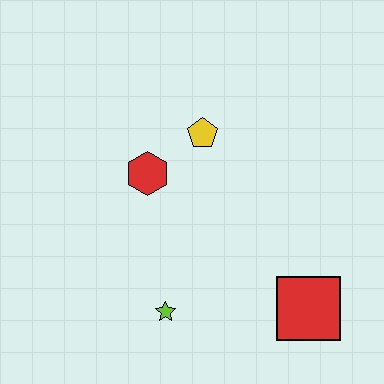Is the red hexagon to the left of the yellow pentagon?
Yes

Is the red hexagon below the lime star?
No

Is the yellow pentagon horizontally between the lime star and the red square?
Yes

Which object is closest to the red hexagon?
The yellow pentagon is closest to the red hexagon.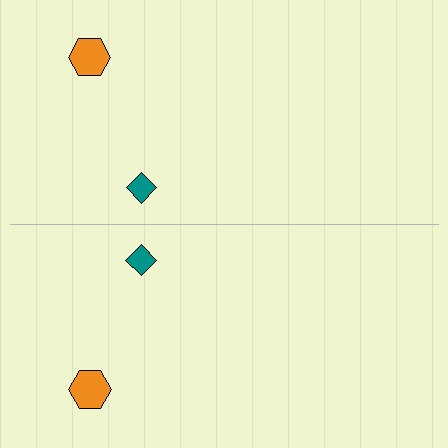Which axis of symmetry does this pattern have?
The pattern has a horizontal axis of symmetry running through the center of the image.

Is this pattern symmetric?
Yes, this pattern has bilateral (reflection) symmetry.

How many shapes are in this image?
There are 4 shapes in this image.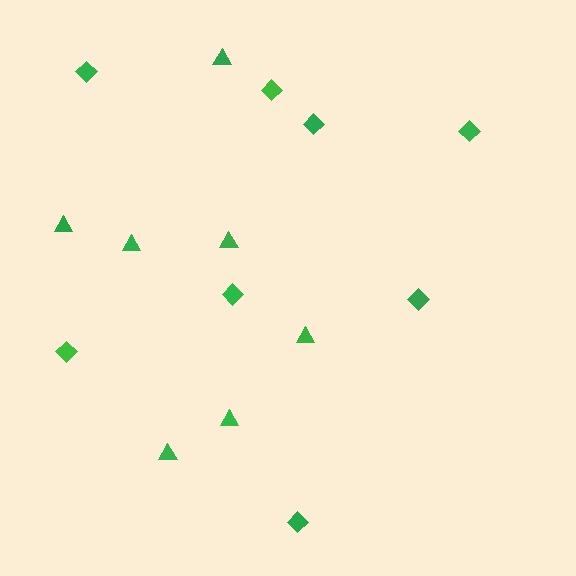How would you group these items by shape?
There are 2 groups: one group of triangles (7) and one group of diamonds (8).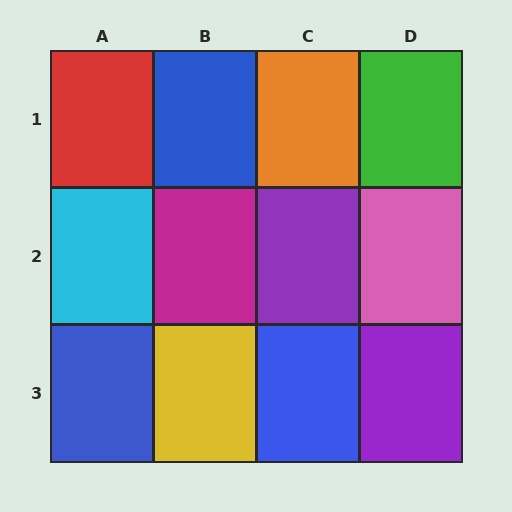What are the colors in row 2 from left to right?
Cyan, magenta, purple, pink.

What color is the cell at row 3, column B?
Yellow.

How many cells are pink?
1 cell is pink.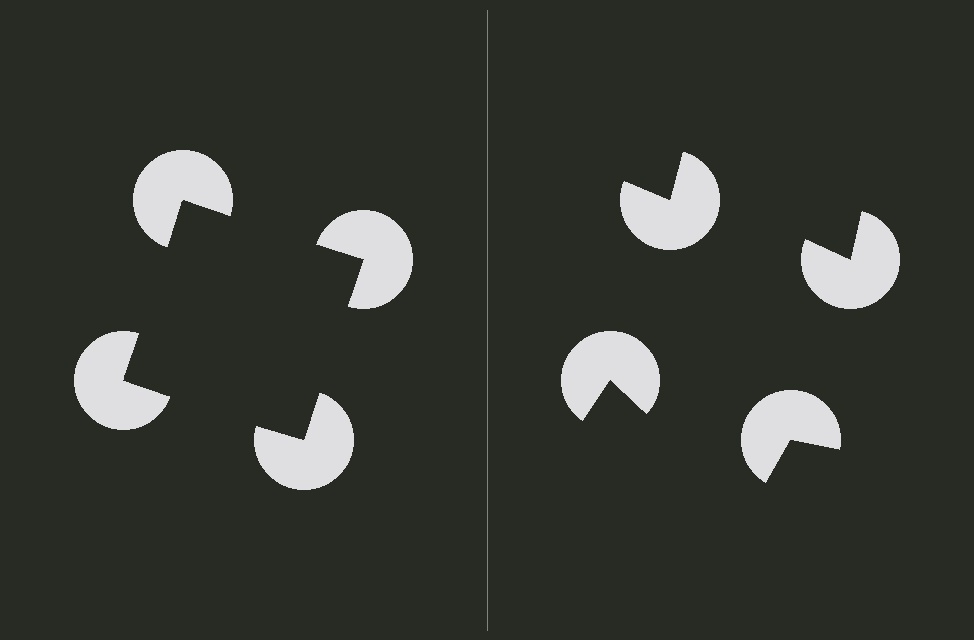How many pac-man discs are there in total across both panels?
8 — 4 on each side.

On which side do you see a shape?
An illusory square appears on the left side. On the right side the wedge cuts are rotated, so no coherent shape forms.